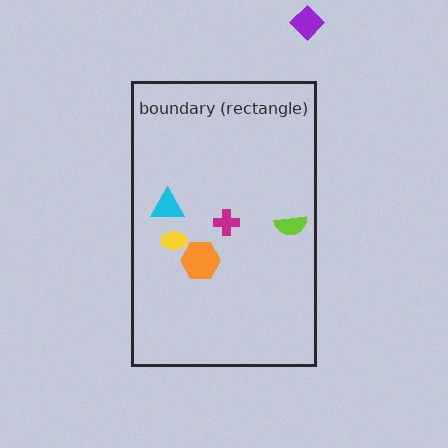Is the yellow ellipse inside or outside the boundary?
Inside.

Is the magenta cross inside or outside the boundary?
Inside.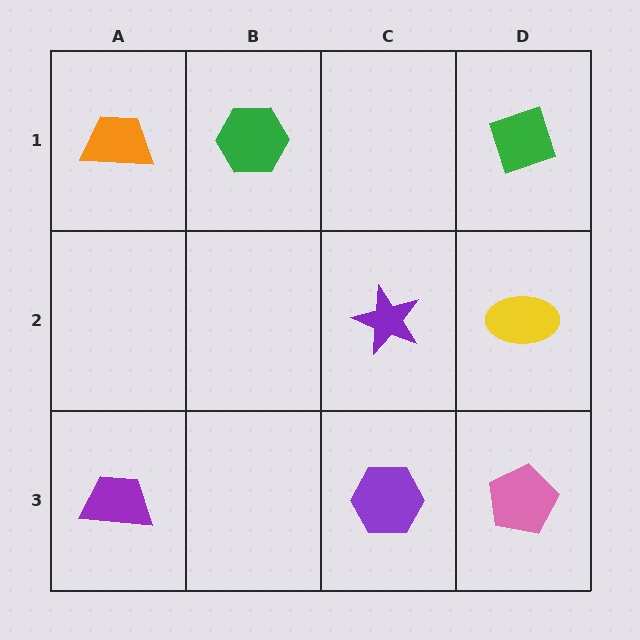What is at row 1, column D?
A green diamond.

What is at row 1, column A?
An orange trapezoid.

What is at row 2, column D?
A yellow ellipse.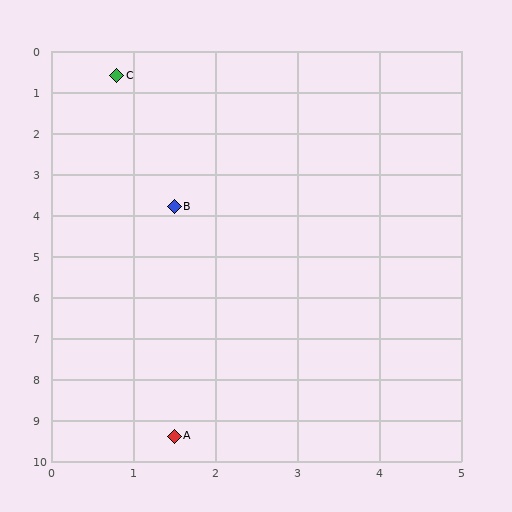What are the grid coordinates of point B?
Point B is at approximately (1.5, 3.8).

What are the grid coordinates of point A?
Point A is at approximately (1.5, 9.4).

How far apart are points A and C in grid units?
Points A and C are about 8.8 grid units apart.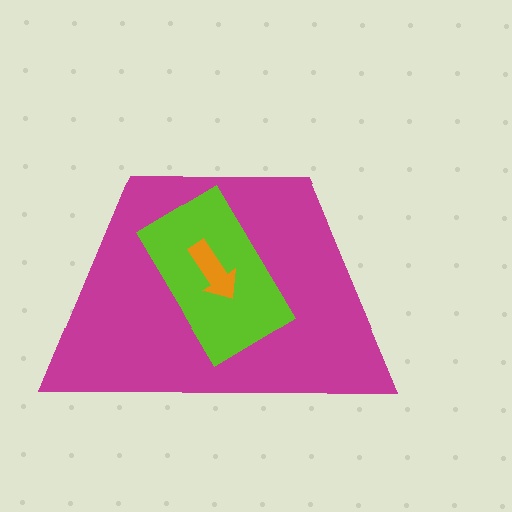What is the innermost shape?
The orange arrow.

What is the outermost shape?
The magenta trapezoid.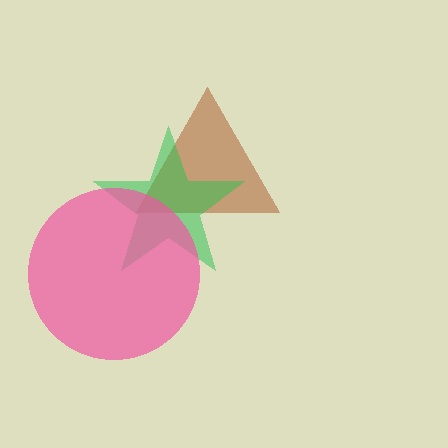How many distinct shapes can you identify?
There are 3 distinct shapes: a brown triangle, a green star, a pink circle.